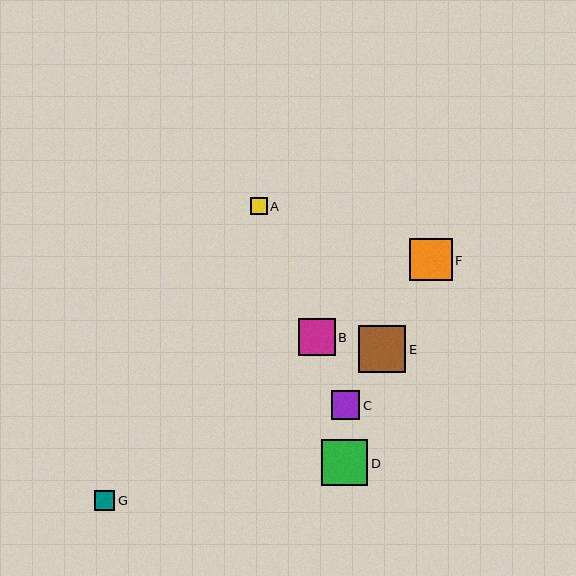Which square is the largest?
Square E is the largest with a size of approximately 47 pixels.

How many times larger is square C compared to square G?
Square C is approximately 1.4 times the size of square G.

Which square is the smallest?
Square A is the smallest with a size of approximately 17 pixels.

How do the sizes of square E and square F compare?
Square E and square F are approximately the same size.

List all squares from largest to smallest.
From largest to smallest: E, D, F, B, C, G, A.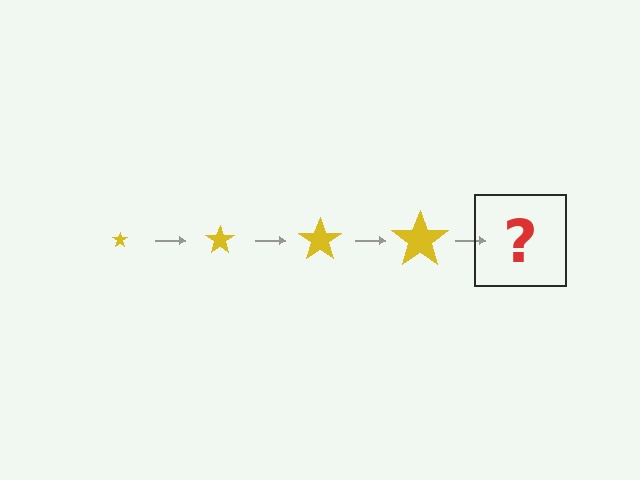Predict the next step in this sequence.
The next step is a yellow star, larger than the previous one.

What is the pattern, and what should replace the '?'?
The pattern is that the star gets progressively larger each step. The '?' should be a yellow star, larger than the previous one.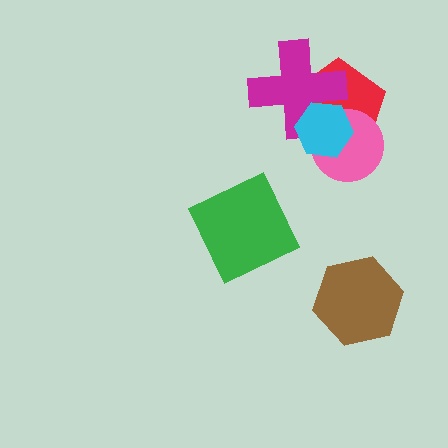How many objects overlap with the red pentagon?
3 objects overlap with the red pentagon.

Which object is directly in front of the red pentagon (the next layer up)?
The magenta cross is directly in front of the red pentagon.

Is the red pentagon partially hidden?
Yes, it is partially covered by another shape.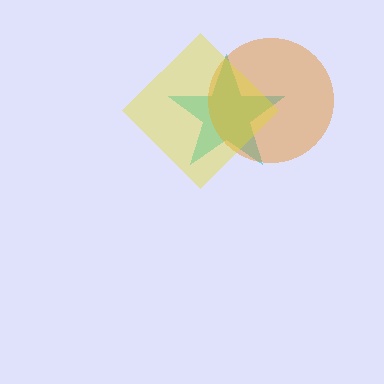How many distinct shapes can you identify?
There are 3 distinct shapes: a cyan star, an orange circle, a yellow diamond.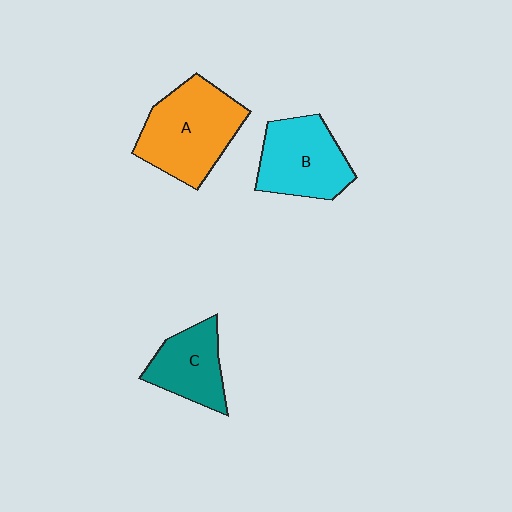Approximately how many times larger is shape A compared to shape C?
Approximately 1.6 times.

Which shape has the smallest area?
Shape C (teal).